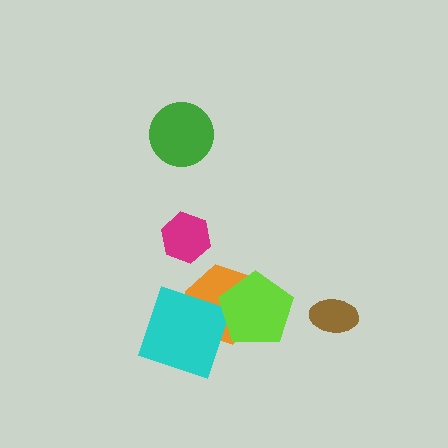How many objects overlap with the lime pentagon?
1 object overlaps with the lime pentagon.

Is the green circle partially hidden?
No, no other shape covers it.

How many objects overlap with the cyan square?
1 object overlaps with the cyan square.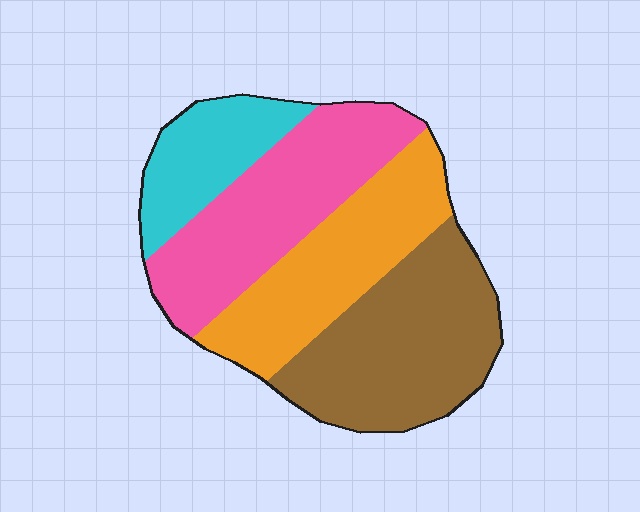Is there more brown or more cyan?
Brown.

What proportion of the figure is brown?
Brown covers roughly 30% of the figure.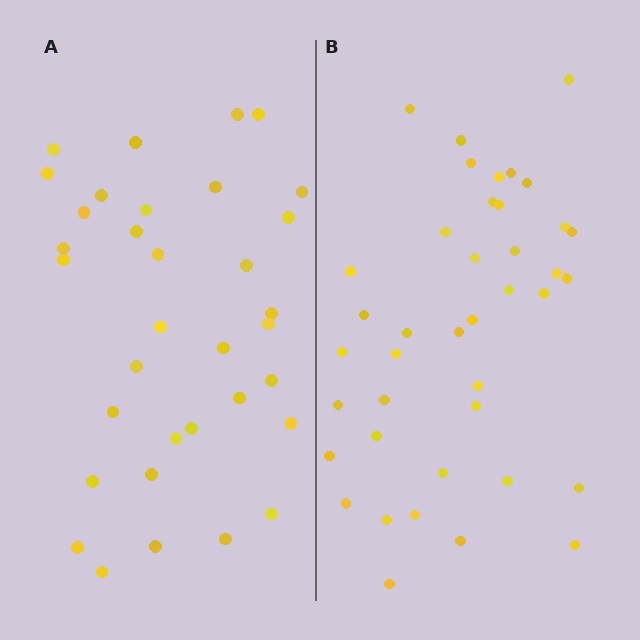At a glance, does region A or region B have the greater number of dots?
Region B (the right region) has more dots.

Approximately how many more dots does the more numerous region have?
Region B has about 6 more dots than region A.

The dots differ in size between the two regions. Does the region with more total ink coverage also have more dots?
No. Region A has more total ink coverage because its dots are larger, but region B actually contains more individual dots. Total area can be misleading — the number of items is what matters here.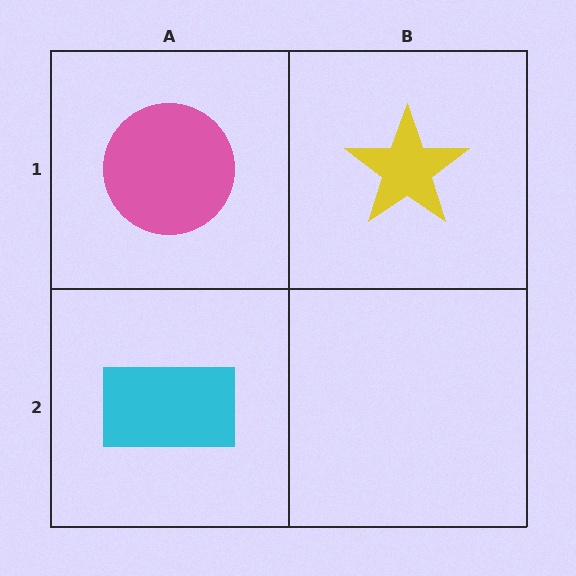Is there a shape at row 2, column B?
No, that cell is empty.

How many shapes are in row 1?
2 shapes.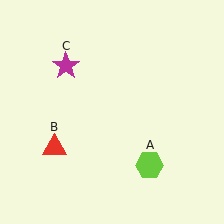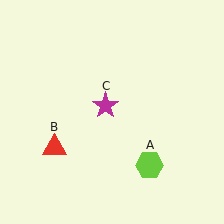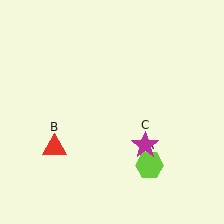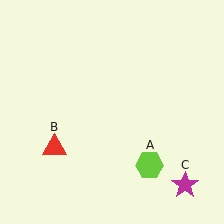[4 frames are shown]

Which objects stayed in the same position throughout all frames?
Lime hexagon (object A) and red triangle (object B) remained stationary.